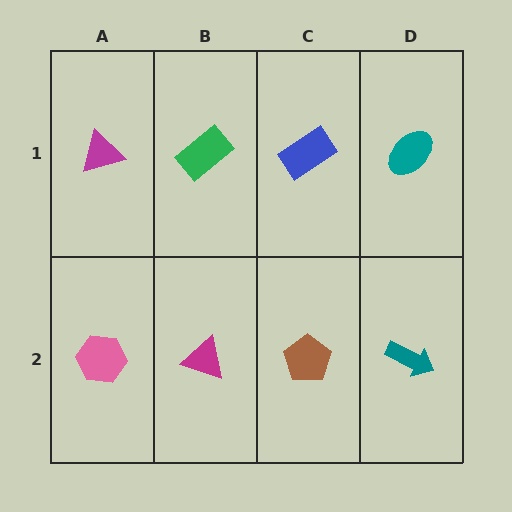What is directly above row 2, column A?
A magenta triangle.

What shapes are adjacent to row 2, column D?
A teal ellipse (row 1, column D), a brown pentagon (row 2, column C).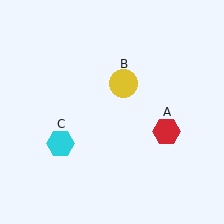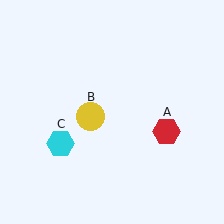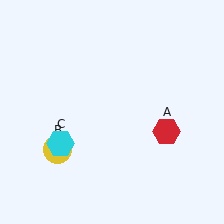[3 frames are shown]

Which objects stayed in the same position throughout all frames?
Red hexagon (object A) and cyan hexagon (object C) remained stationary.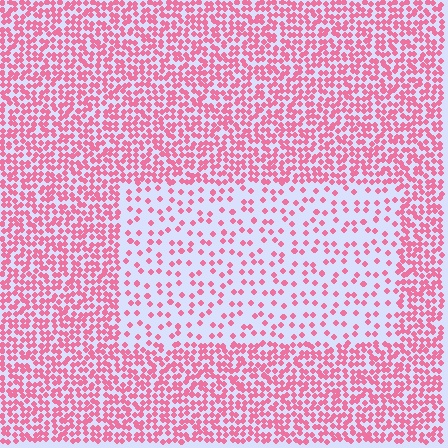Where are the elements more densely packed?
The elements are more densely packed outside the rectangle boundary.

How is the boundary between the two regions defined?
The boundary is defined by a change in element density (approximately 2.6x ratio). All elements are the same color, size, and shape.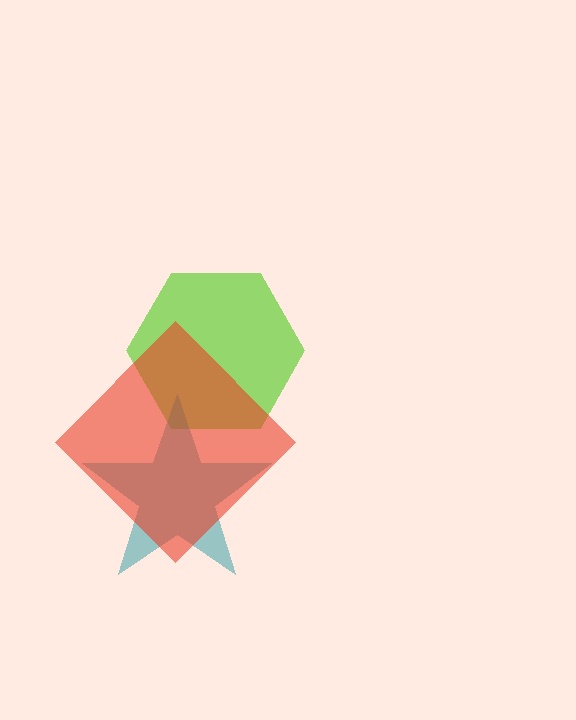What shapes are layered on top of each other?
The layered shapes are: a lime hexagon, a teal star, a red diamond.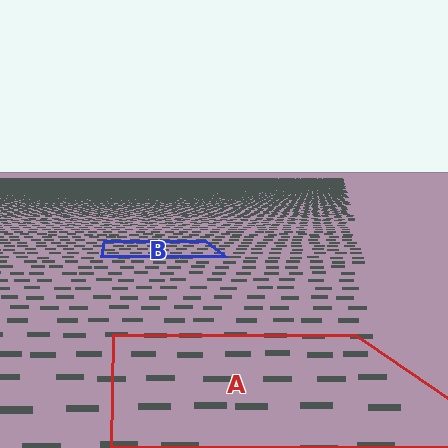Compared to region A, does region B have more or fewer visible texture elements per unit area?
Region B has more texture elements per unit area — they are packed more densely because it is farther away.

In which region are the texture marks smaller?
The texture marks are smaller in region B, because it is farther away.